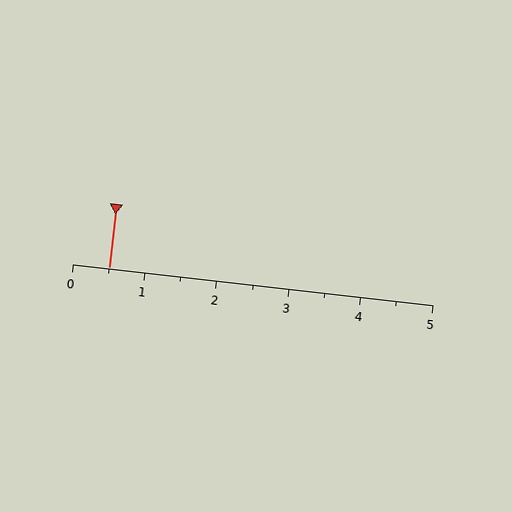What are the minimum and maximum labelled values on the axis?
The axis runs from 0 to 5.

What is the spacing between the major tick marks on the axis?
The major ticks are spaced 1 apart.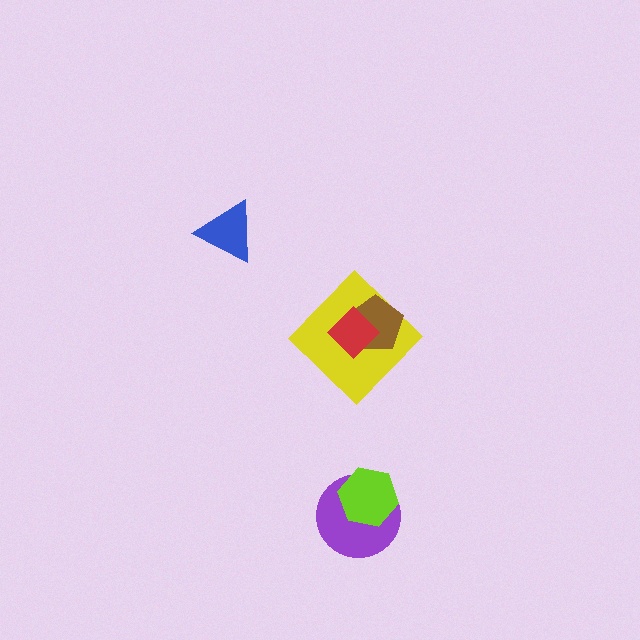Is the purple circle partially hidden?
Yes, it is partially covered by another shape.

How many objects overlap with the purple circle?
1 object overlaps with the purple circle.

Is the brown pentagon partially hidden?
Yes, it is partially covered by another shape.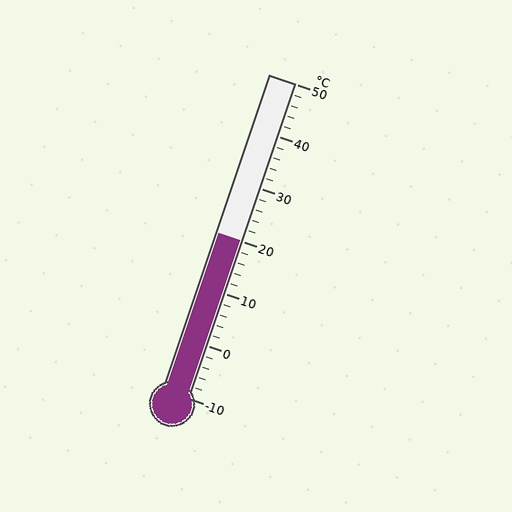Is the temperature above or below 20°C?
The temperature is at 20°C.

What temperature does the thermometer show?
The thermometer shows approximately 20°C.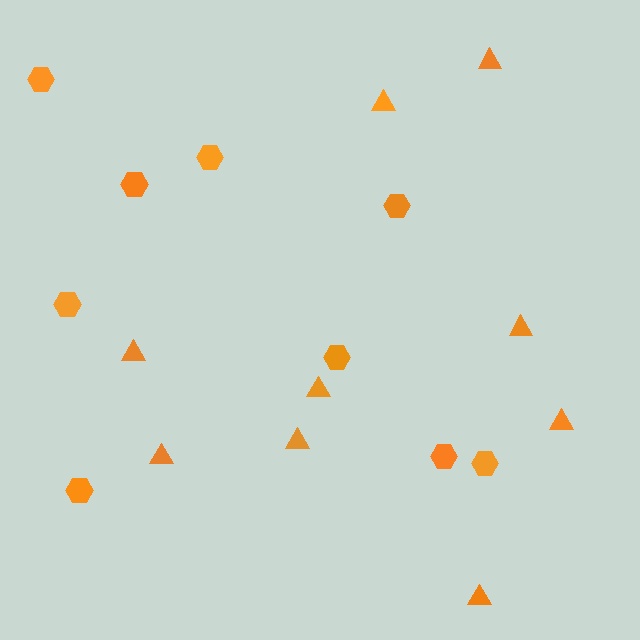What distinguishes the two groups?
There are 2 groups: one group of hexagons (9) and one group of triangles (9).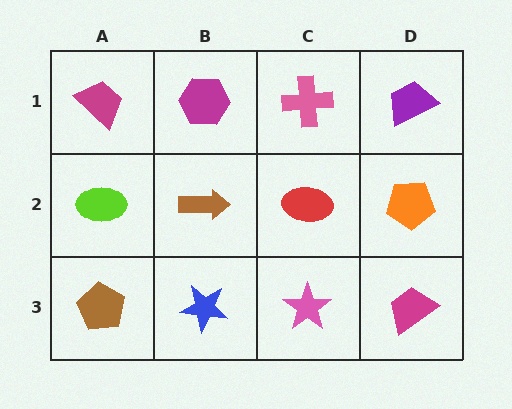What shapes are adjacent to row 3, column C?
A red ellipse (row 2, column C), a blue star (row 3, column B), a magenta trapezoid (row 3, column D).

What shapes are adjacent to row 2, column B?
A magenta hexagon (row 1, column B), a blue star (row 3, column B), a lime ellipse (row 2, column A), a red ellipse (row 2, column C).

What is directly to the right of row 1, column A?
A magenta hexagon.